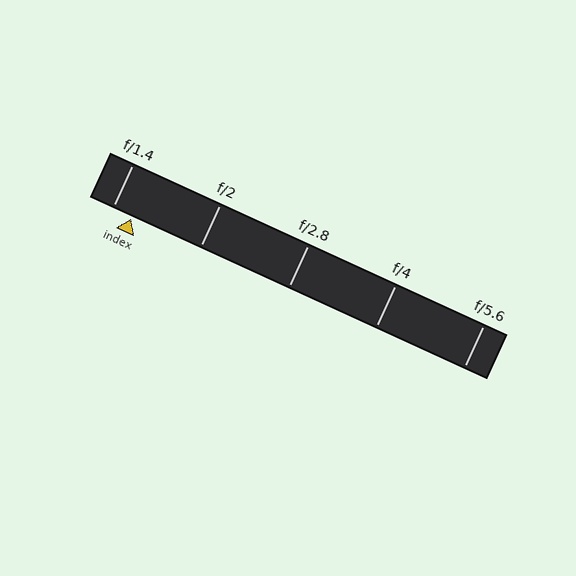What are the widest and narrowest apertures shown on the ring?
The widest aperture shown is f/1.4 and the narrowest is f/5.6.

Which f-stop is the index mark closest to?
The index mark is closest to f/1.4.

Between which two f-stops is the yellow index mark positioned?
The index mark is between f/1.4 and f/2.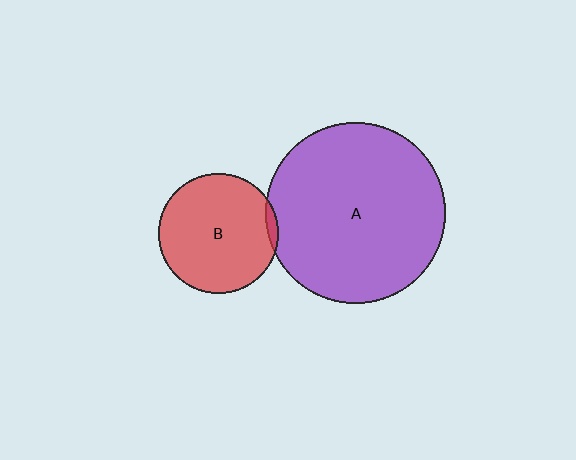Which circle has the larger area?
Circle A (purple).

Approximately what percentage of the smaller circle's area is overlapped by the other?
Approximately 5%.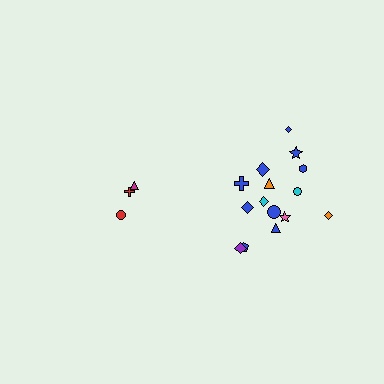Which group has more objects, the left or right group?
The right group.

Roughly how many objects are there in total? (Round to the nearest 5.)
Roughly 20 objects in total.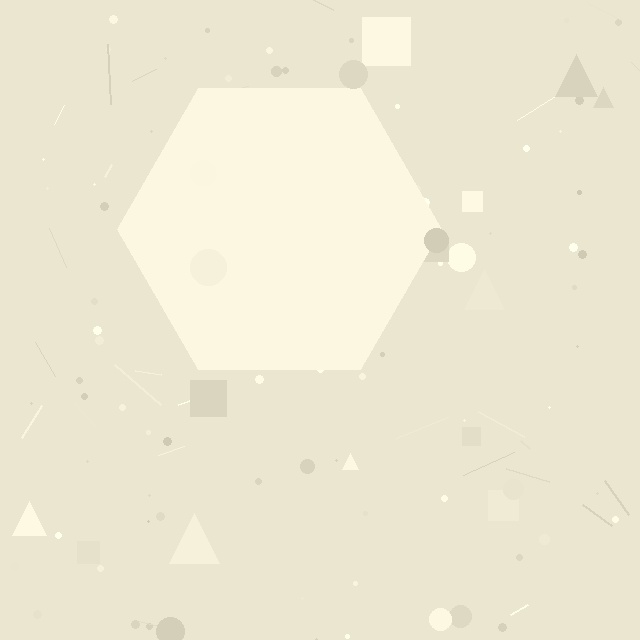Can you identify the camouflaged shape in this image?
The camouflaged shape is a hexagon.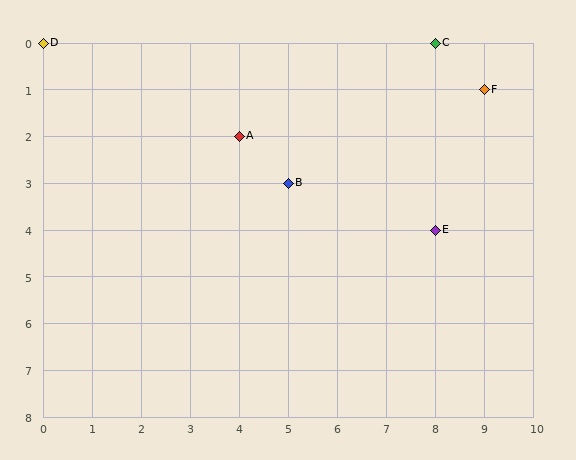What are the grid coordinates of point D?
Point D is at grid coordinates (0, 0).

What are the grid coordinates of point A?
Point A is at grid coordinates (4, 2).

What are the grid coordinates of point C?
Point C is at grid coordinates (8, 0).